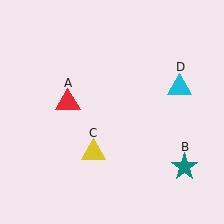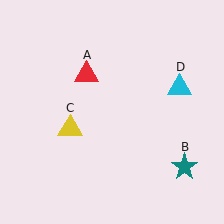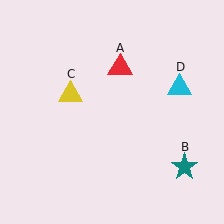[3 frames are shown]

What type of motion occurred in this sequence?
The red triangle (object A), yellow triangle (object C) rotated clockwise around the center of the scene.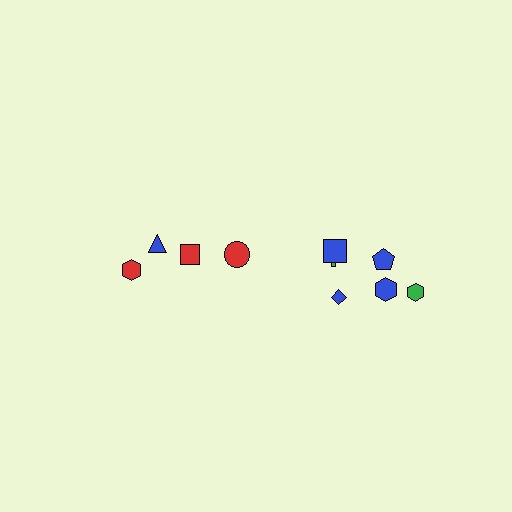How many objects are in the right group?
There are 6 objects.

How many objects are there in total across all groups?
There are 10 objects.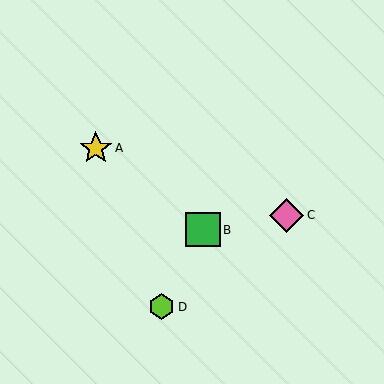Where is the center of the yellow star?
The center of the yellow star is at (96, 148).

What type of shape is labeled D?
Shape D is a lime hexagon.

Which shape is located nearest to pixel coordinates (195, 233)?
The green square (labeled B) at (203, 230) is nearest to that location.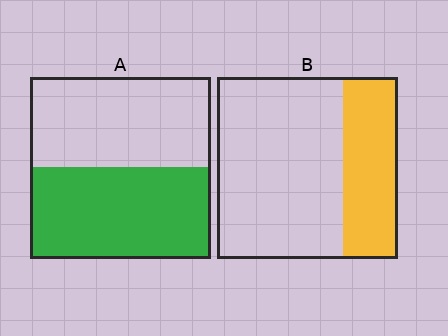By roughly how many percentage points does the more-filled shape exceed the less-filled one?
By roughly 20 percentage points (A over B).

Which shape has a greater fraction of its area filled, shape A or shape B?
Shape A.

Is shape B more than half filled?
No.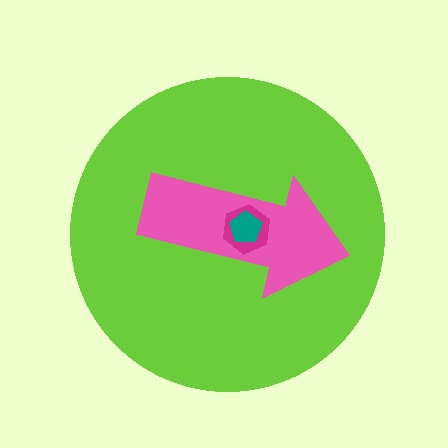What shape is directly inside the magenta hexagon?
The teal pentagon.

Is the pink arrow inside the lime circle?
Yes.